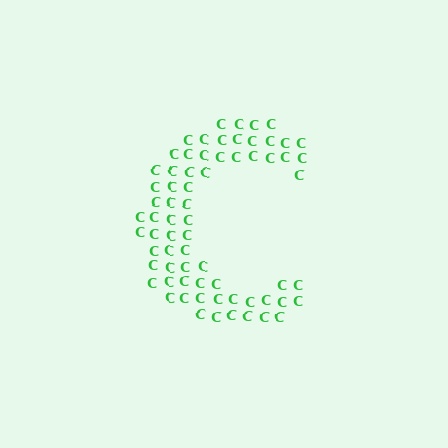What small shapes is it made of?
It is made of small letter C's.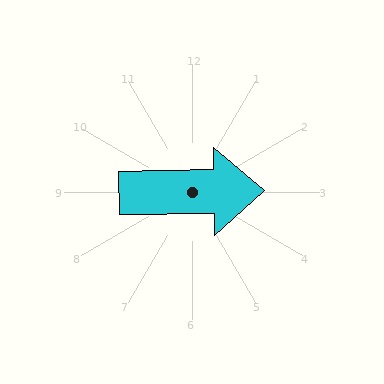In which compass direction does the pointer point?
East.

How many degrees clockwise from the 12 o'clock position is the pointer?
Approximately 89 degrees.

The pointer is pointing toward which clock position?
Roughly 3 o'clock.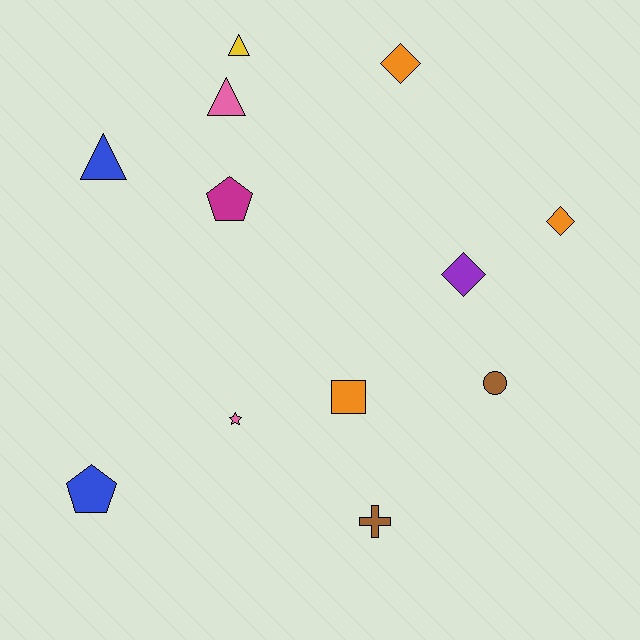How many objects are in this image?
There are 12 objects.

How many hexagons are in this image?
There are no hexagons.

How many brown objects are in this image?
There are 2 brown objects.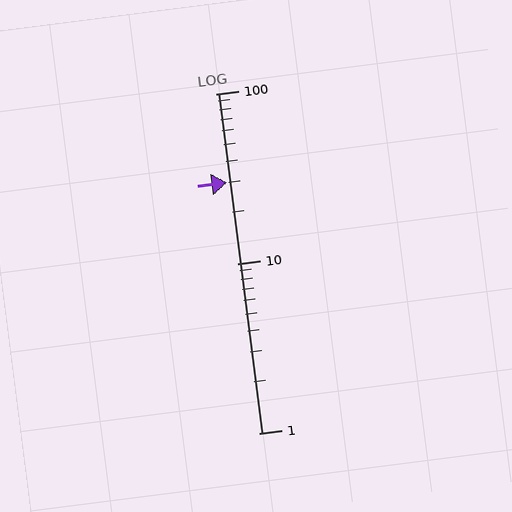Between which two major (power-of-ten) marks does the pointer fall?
The pointer is between 10 and 100.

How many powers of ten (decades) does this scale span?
The scale spans 2 decades, from 1 to 100.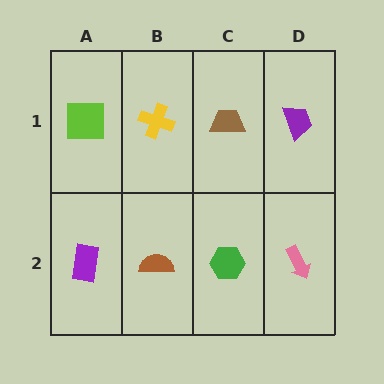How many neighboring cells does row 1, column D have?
2.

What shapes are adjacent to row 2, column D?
A purple trapezoid (row 1, column D), a green hexagon (row 2, column C).